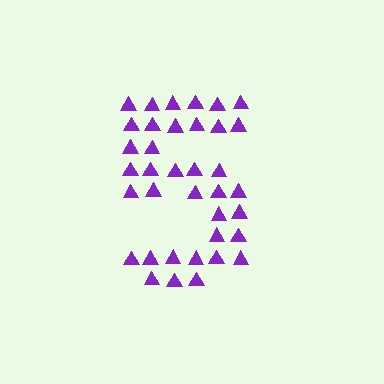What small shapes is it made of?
It is made of small triangles.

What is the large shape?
The large shape is the digit 5.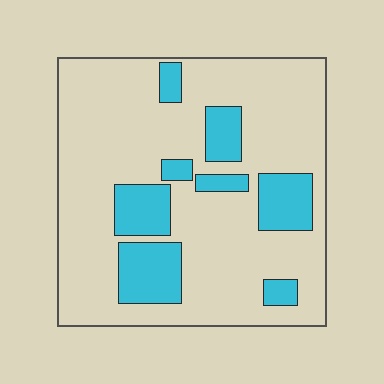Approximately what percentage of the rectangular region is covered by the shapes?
Approximately 20%.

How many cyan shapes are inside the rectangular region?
8.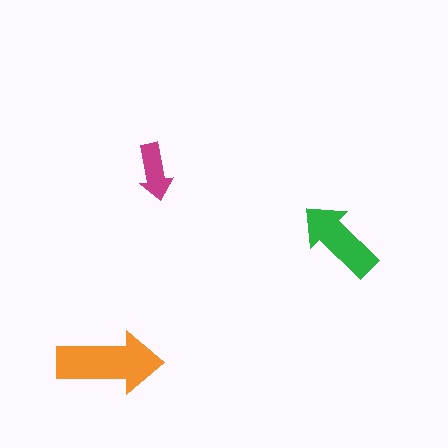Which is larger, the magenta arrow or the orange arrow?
The orange one.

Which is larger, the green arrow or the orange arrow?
The orange one.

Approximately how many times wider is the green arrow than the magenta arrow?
About 1.5 times wider.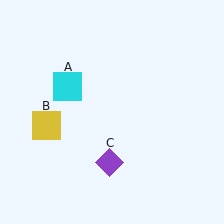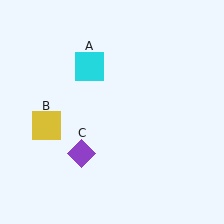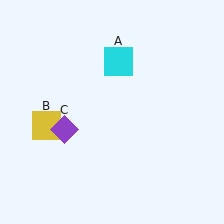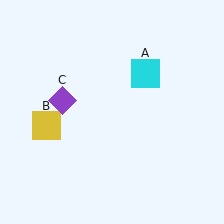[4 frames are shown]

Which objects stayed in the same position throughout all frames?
Yellow square (object B) remained stationary.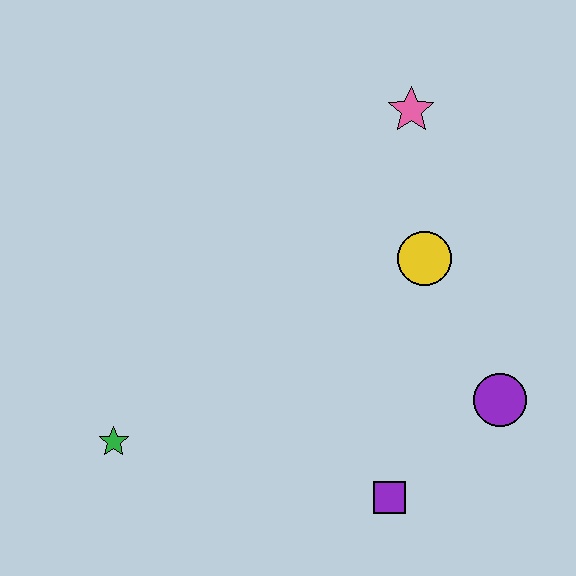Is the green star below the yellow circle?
Yes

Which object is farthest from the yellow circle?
The green star is farthest from the yellow circle.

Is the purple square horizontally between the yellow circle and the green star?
Yes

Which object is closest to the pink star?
The yellow circle is closest to the pink star.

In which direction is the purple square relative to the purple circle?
The purple square is to the left of the purple circle.